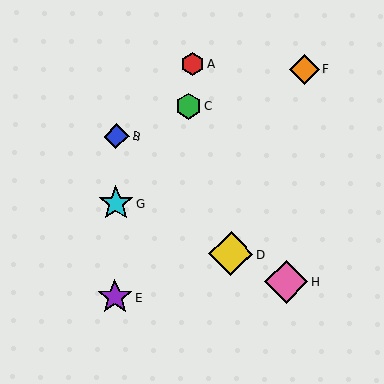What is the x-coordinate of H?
Object H is at x≈286.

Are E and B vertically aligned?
Yes, both are at x≈115.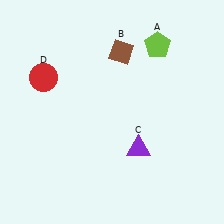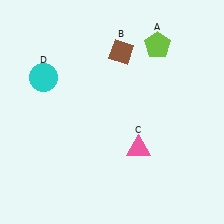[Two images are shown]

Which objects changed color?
C changed from purple to pink. D changed from red to cyan.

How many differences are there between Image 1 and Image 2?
There are 2 differences between the two images.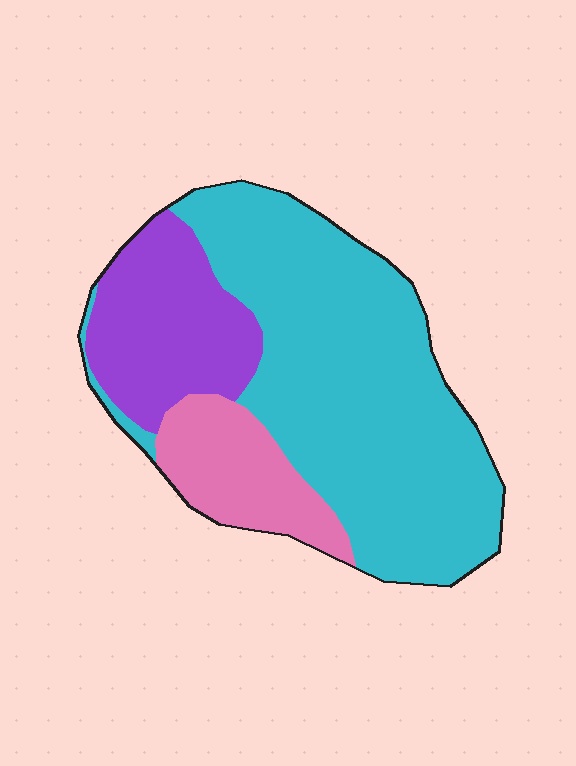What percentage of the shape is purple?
Purple takes up between a sixth and a third of the shape.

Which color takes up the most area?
Cyan, at roughly 65%.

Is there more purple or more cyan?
Cyan.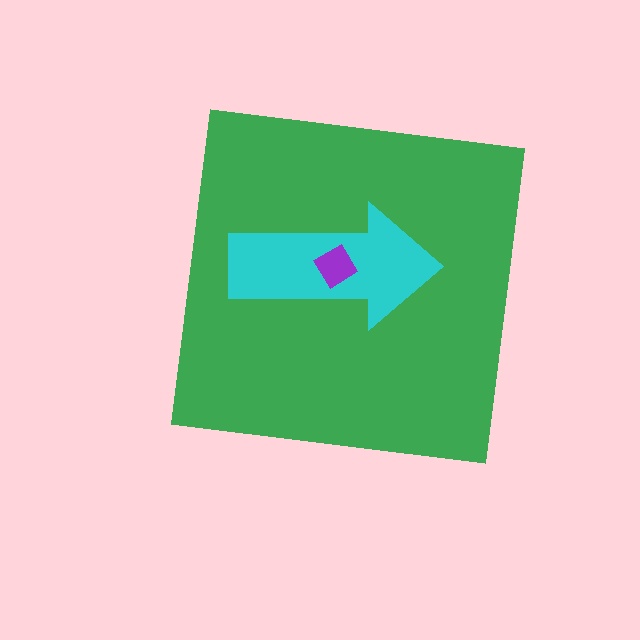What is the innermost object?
The purple diamond.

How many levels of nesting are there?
3.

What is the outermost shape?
The green square.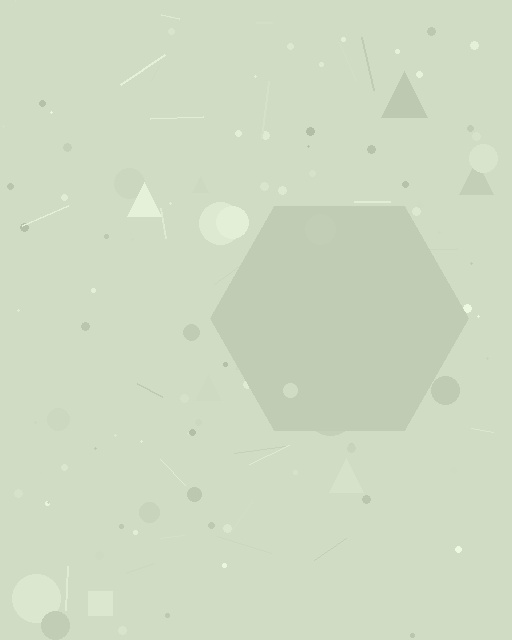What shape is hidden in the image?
A hexagon is hidden in the image.